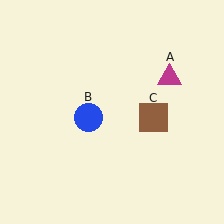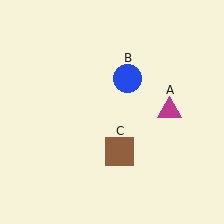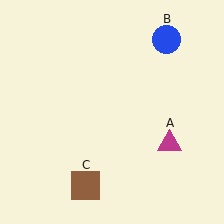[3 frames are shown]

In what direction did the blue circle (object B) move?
The blue circle (object B) moved up and to the right.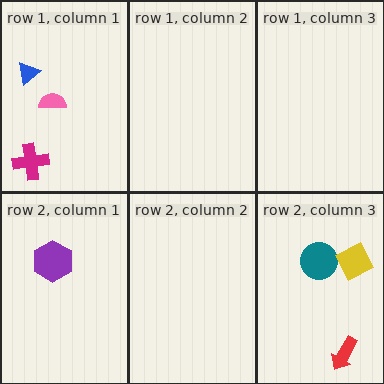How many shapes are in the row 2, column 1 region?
1.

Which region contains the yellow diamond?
The row 2, column 3 region.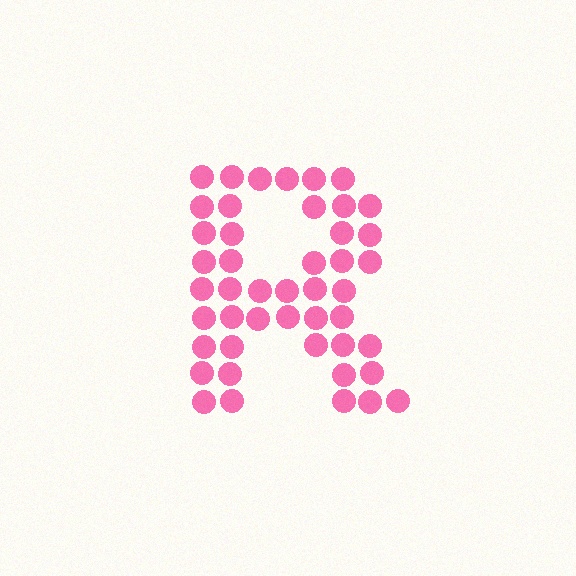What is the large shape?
The large shape is the letter R.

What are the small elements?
The small elements are circles.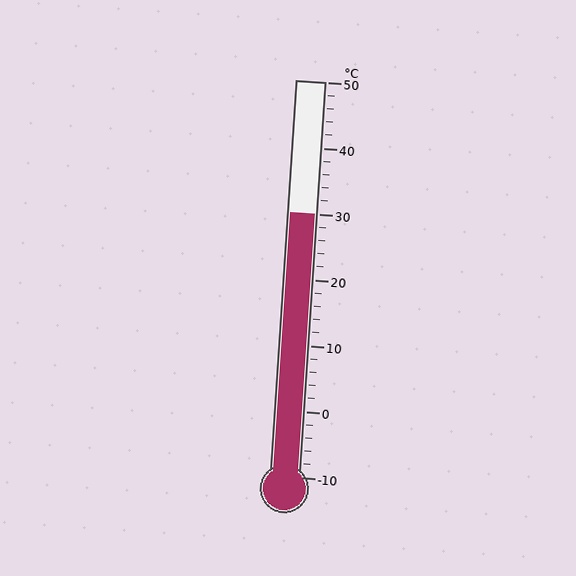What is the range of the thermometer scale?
The thermometer scale ranges from -10°C to 50°C.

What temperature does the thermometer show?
The thermometer shows approximately 30°C.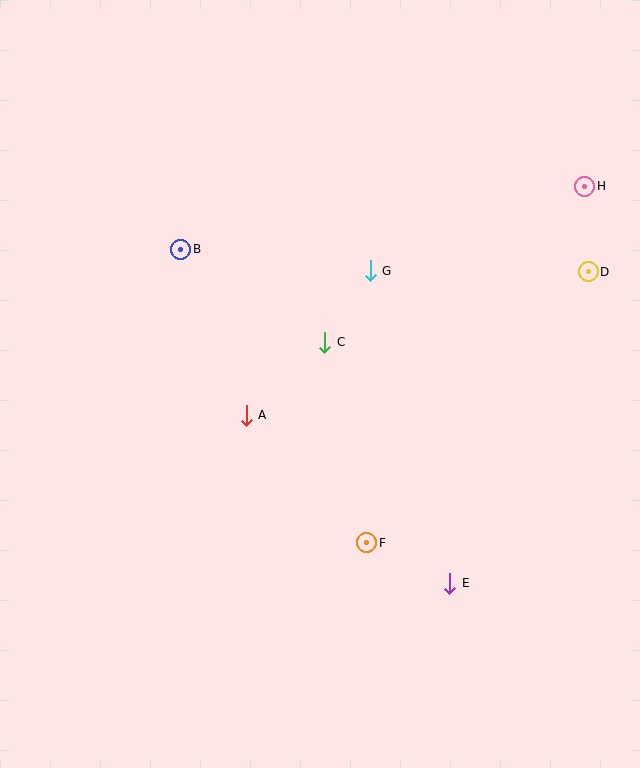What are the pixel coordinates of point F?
Point F is at (367, 543).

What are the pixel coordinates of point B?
Point B is at (181, 249).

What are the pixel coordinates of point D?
Point D is at (588, 272).